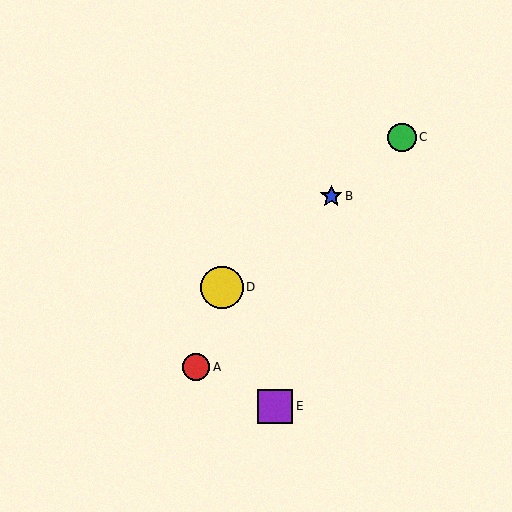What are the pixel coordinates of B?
Object B is at (331, 196).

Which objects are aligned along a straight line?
Objects B, C, D are aligned along a straight line.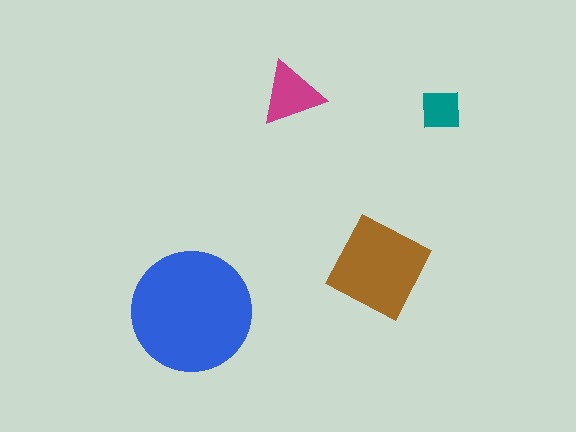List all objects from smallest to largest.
The teal square, the magenta triangle, the brown diamond, the blue circle.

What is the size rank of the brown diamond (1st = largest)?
2nd.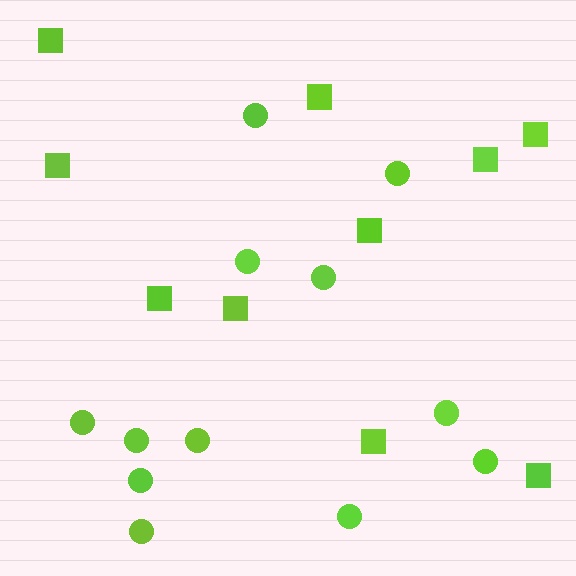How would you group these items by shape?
There are 2 groups: one group of squares (10) and one group of circles (12).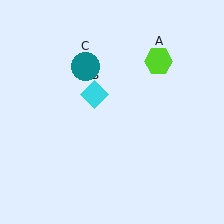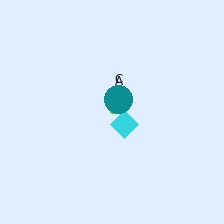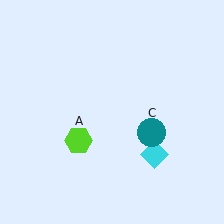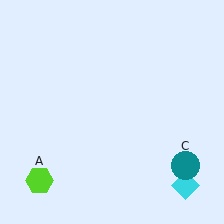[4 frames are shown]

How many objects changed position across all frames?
3 objects changed position: lime hexagon (object A), cyan diamond (object B), teal circle (object C).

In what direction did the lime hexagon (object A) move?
The lime hexagon (object A) moved down and to the left.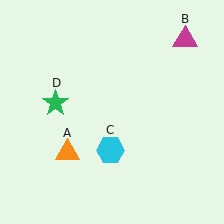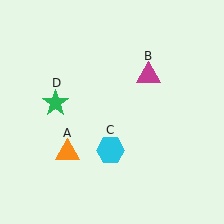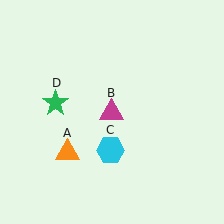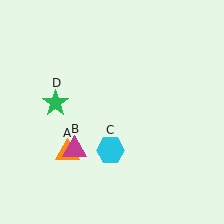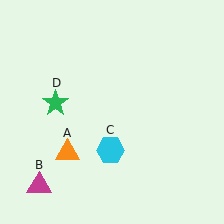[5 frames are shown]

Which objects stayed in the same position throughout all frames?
Orange triangle (object A) and cyan hexagon (object C) and green star (object D) remained stationary.